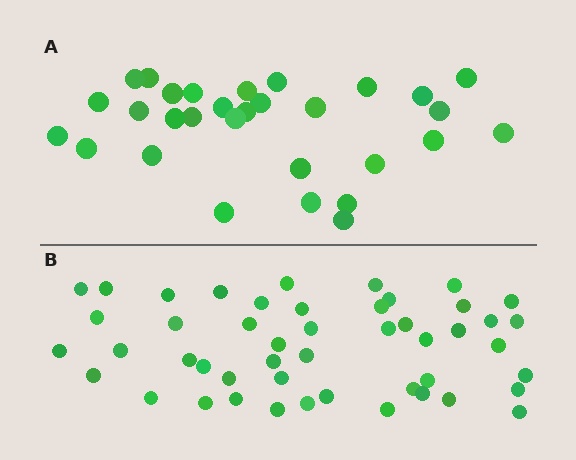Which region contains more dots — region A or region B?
Region B (the bottom region) has more dots.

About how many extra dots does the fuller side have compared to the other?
Region B has approximately 20 more dots than region A.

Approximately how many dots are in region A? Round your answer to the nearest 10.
About 30 dots.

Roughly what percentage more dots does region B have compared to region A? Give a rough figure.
About 60% more.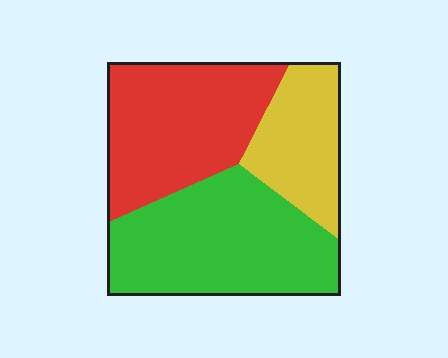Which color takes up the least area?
Yellow, at roughly 20%.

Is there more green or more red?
Green.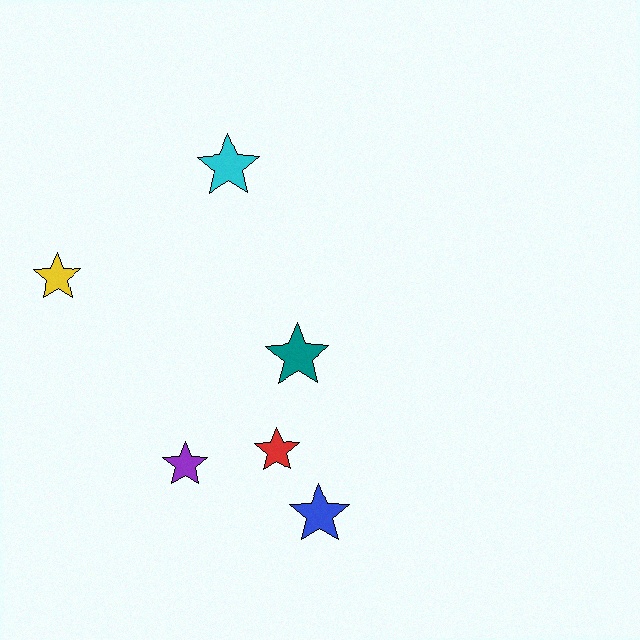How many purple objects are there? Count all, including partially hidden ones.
There is 1 purple object.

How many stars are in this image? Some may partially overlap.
There are 6 stars.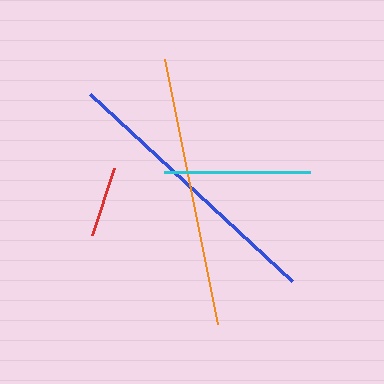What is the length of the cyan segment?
The cyan segment is approximately 146 pixels long.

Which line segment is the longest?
The blue line is the longest at approximately 276 pixels.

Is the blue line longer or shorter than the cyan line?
The blue line is longer than the cyan line.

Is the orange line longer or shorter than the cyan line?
The orange line is longer than the cyan line.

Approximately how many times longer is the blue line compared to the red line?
The blue line is approximately 3.9 times the length of the red line.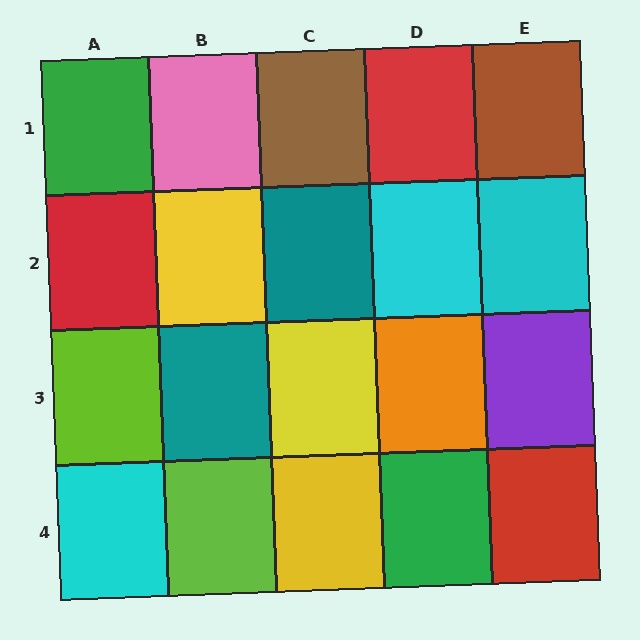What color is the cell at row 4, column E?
Red.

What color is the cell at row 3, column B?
Teal.